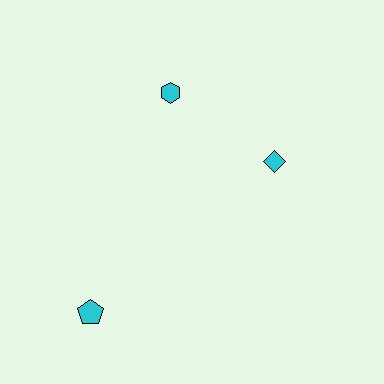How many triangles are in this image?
There are no triangles.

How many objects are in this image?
There are 3 objects.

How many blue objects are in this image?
There are no blue objects.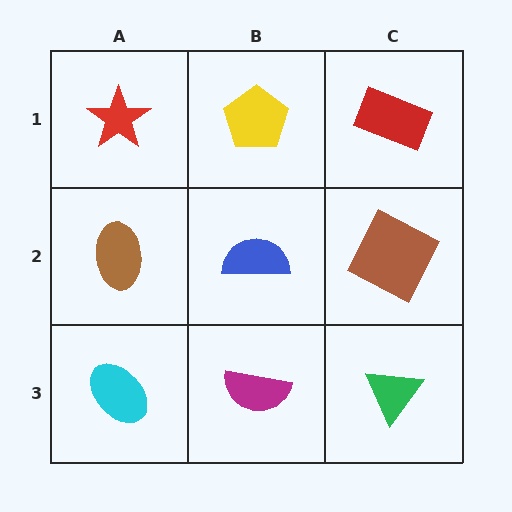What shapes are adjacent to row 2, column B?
A yellow pentagon (row 1, column B), a magenta semicircle (row 3, column B), a brown ellipse (row 2, column A), a brown square (row 2, column C).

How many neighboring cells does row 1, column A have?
2.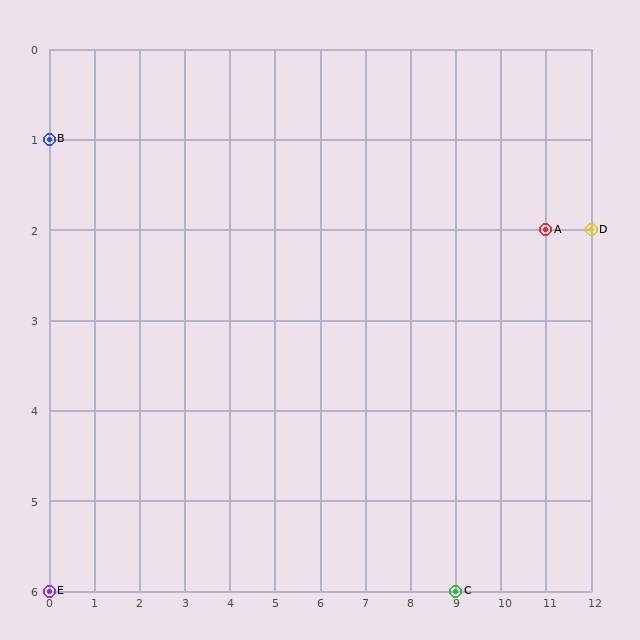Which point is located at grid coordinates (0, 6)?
Point E is at (0, 6).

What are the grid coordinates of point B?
Point B is at grid coordinates (0, 1).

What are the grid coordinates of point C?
Point C is at grid coordinates (9, 6).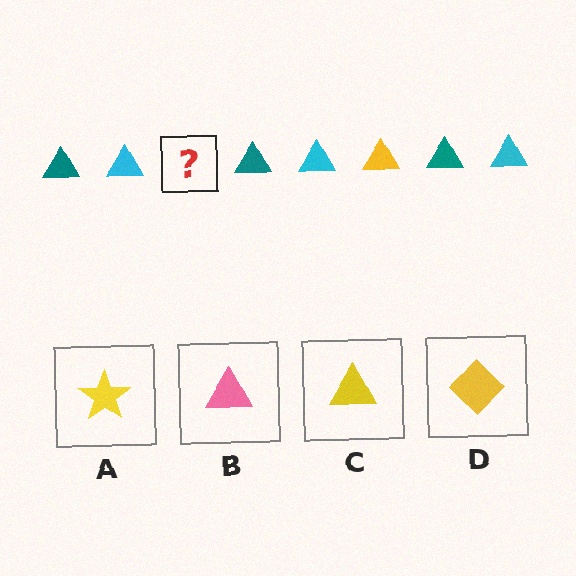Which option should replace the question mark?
Option C.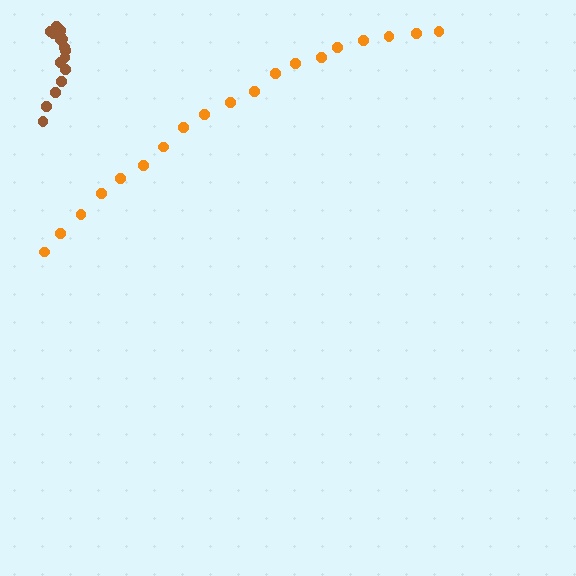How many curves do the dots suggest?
There are 2 distinct paths.